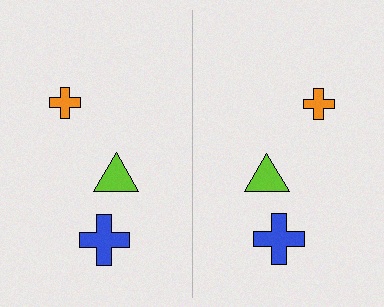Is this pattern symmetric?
Yes, this pattern has bilateral (reflection) symmetry.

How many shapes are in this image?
There are 6 shapes in this image.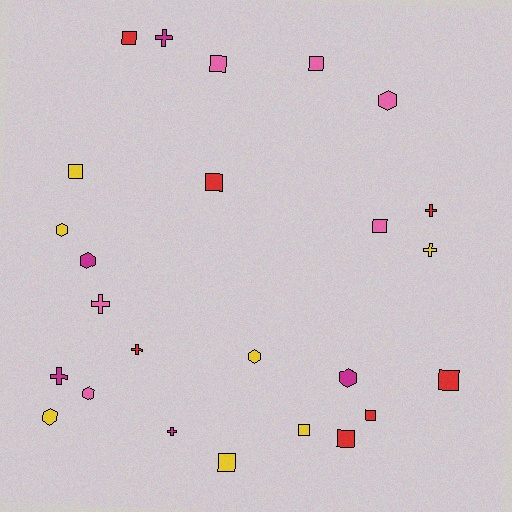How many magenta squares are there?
There are no magenta squares.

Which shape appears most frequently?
Square, with 11 objects.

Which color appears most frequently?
Red, with 7 objects.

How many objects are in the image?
There are 25 objects.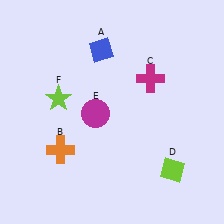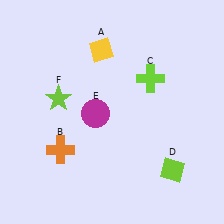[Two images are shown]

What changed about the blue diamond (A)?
In Image 1, A is blue. In Image 2, it changed to yellow.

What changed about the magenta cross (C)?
In Image 1, C is magenta. In Image 2, it changed to lime.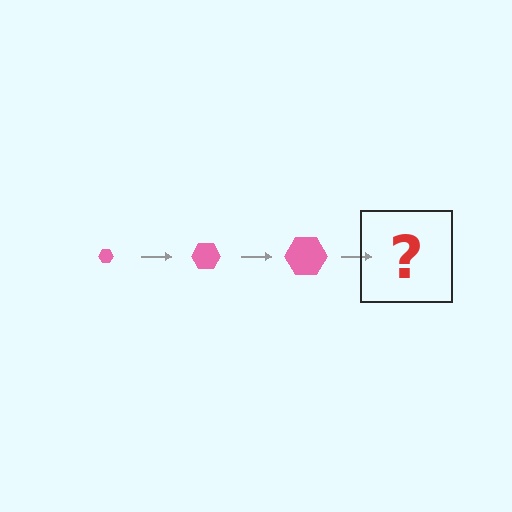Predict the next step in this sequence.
The next step is a pink hexagon, larger than the previous one.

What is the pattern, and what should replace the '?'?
The pattern is that the hexagon gets progressively larger each step. The '?' should be a pink hexagon, larger than the previous one.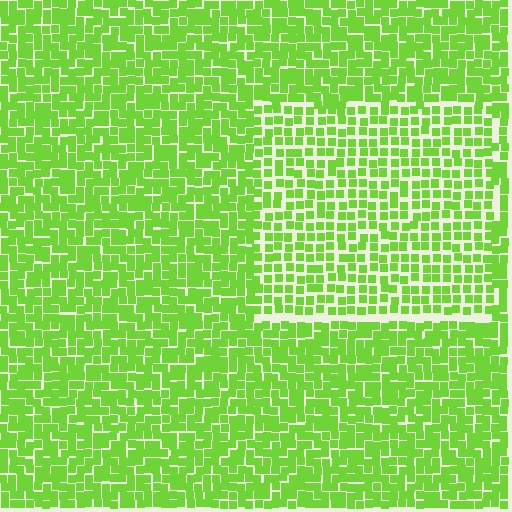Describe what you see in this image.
The image contains small lime elements arranged at two different densities. A rectangle-shaped region is visible where the elements are less densely packed than the surrounding area.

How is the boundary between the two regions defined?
The boundary is defined by a change in element density (approximately 1.5x ratio). All elements are the same color, size, and shape.